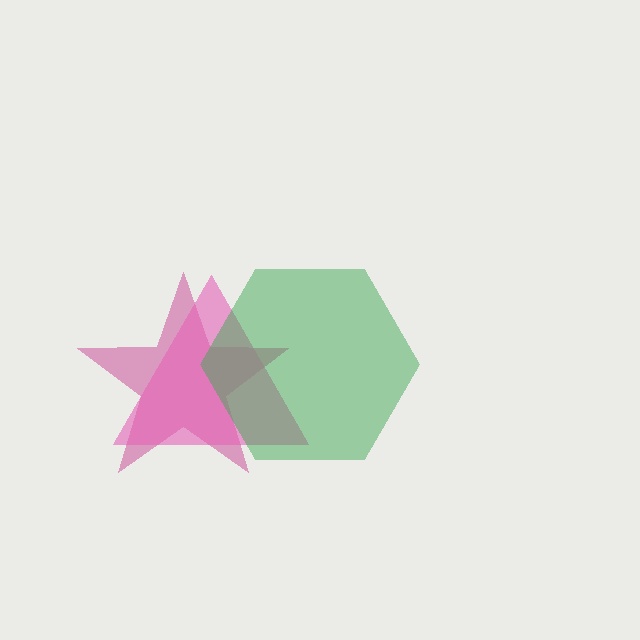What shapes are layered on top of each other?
The layered shapes are: a magenta star, a pink triangle, a green hexagon.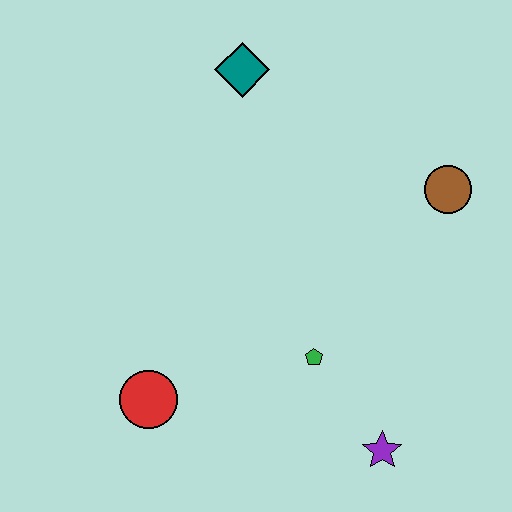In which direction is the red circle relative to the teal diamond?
The red circle is below the teal diamond.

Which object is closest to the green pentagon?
The purple star is closest to the green pentagon.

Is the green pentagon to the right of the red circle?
Yes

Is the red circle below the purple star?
No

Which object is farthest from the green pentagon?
The teal diamond is farthest from the green pentagon.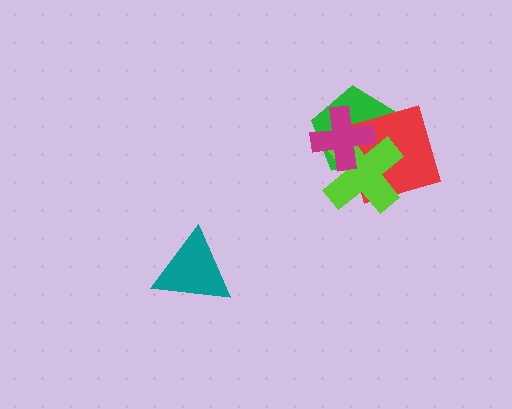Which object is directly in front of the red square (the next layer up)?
The lime cross is directly in front of the red square.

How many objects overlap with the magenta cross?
3 objects overlap with the magenta cross.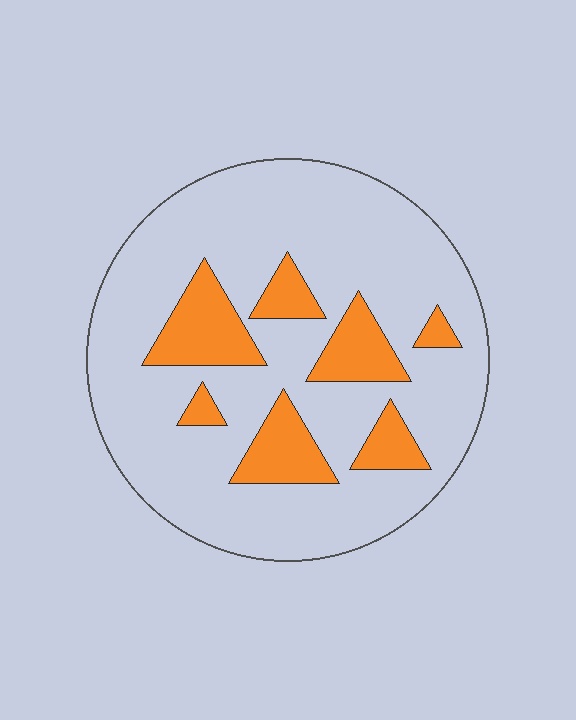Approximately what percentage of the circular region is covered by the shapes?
Approximately 20%.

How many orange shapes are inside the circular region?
7.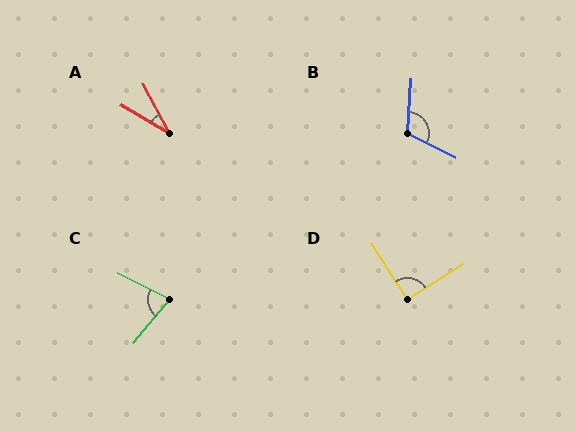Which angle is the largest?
B, at approximately 113 degrees.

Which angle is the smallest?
A, at approximately 31 degrees.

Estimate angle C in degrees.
Approximately 77 degrees.